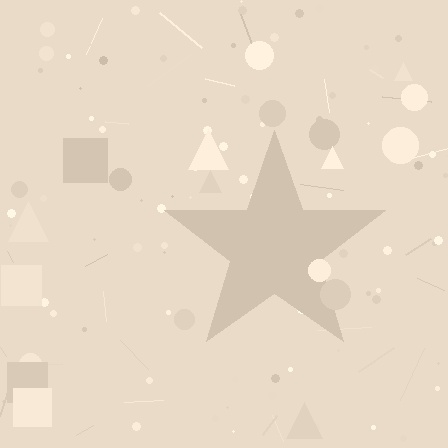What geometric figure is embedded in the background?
A star is embedded in the background.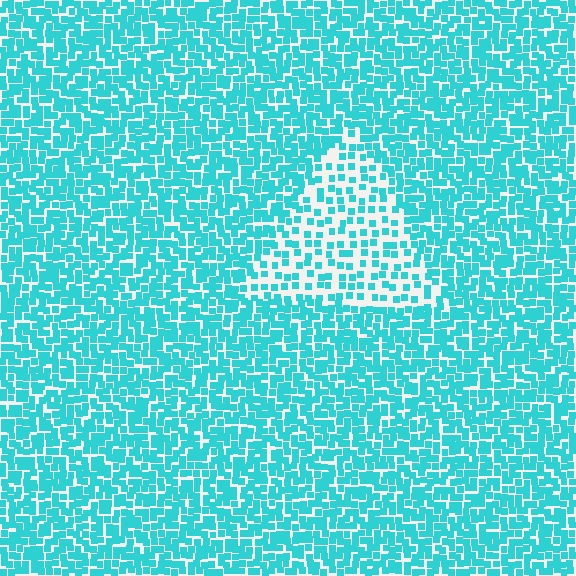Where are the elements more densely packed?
The elements are more densely packed outside the triangle boundary.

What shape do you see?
I see a triangle.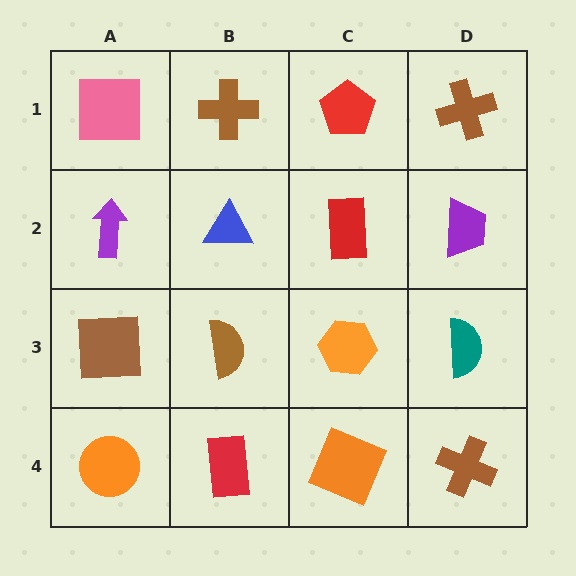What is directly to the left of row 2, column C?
A blue triangle.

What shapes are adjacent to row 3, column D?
A purple trapezoid (row 2, column D), a brown cross (row 4, column D), an orange hexagon (row 3, column C).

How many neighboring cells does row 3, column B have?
4.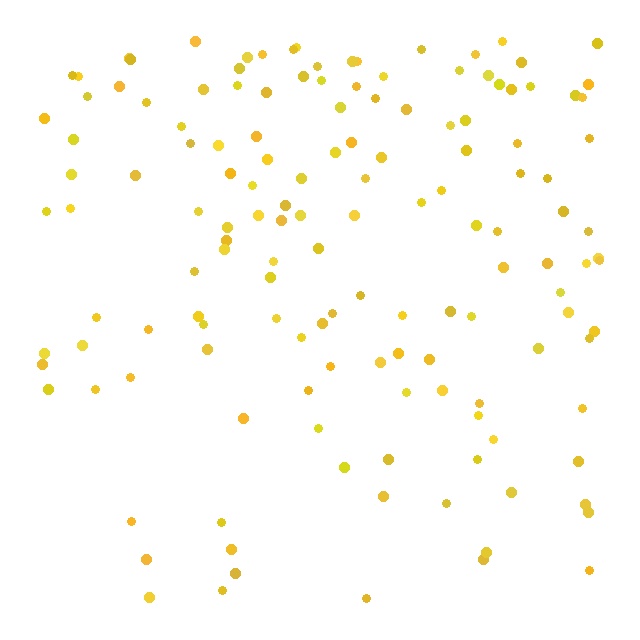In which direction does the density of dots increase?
From bottom to top, with the top side densest.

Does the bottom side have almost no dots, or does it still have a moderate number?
Still a moderate number, just noticeably fewer than the top.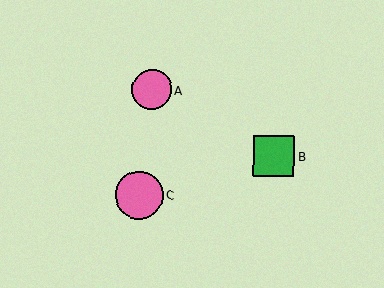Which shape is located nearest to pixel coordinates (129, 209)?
The pink circle (labeled C) at (139, 195) is nearest to that location.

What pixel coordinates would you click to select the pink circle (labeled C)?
Click at (139, 195) to select the pink circle C.